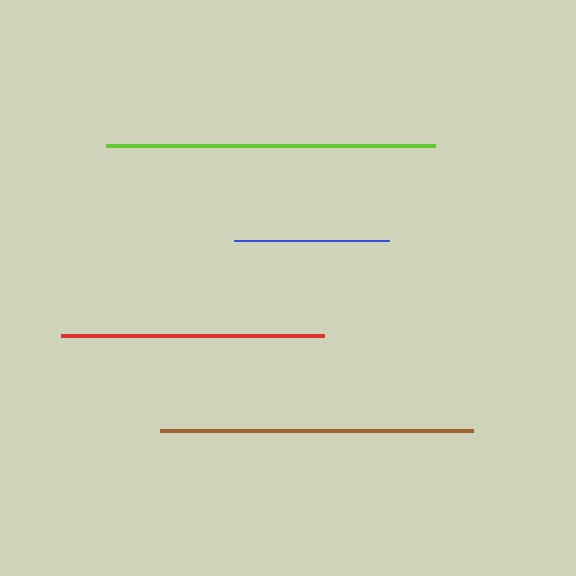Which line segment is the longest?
The lime line is the longest at approximately 330 pixels.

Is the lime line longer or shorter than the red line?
The lime line is longer than the red line.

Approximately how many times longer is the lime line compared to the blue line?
The lime line is approximately 2.1 times the length of the blue line.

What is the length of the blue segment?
The blue segment is approximately 156 pixels long.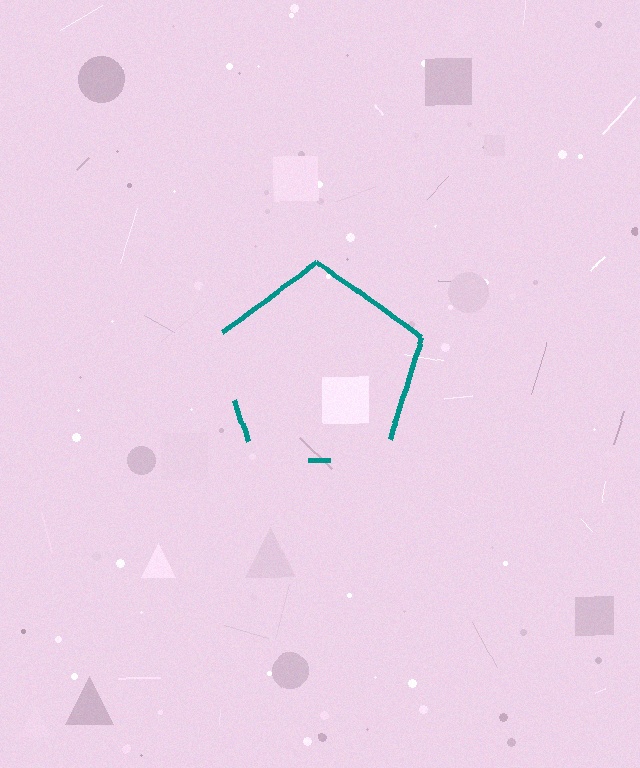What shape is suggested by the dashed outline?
The dashed outline suggests a pentagon.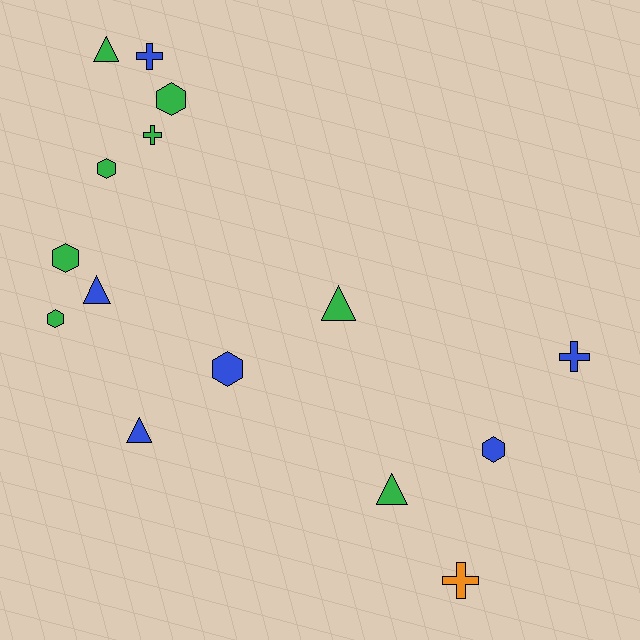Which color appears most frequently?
Green, with 8 objects.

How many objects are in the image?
There are 15 objects.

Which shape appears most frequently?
Hexagon, with 6 objects.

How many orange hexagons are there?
There are no orange hexagons.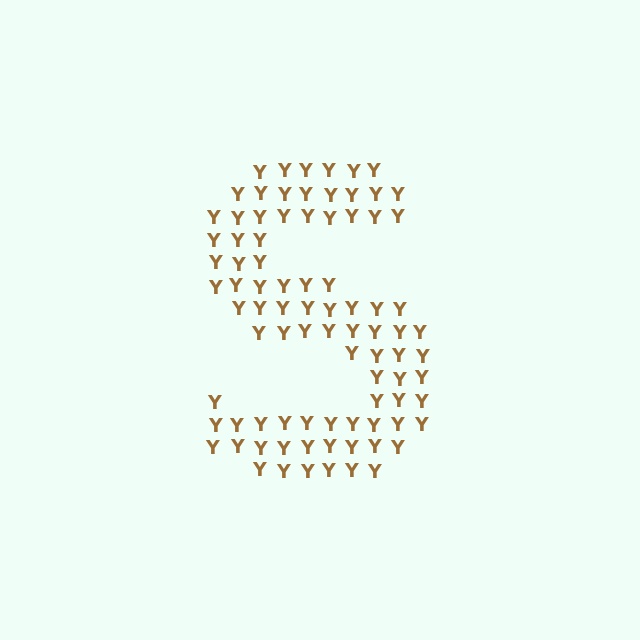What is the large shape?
The large shape is the letter S.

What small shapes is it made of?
It is made of small letter Y's.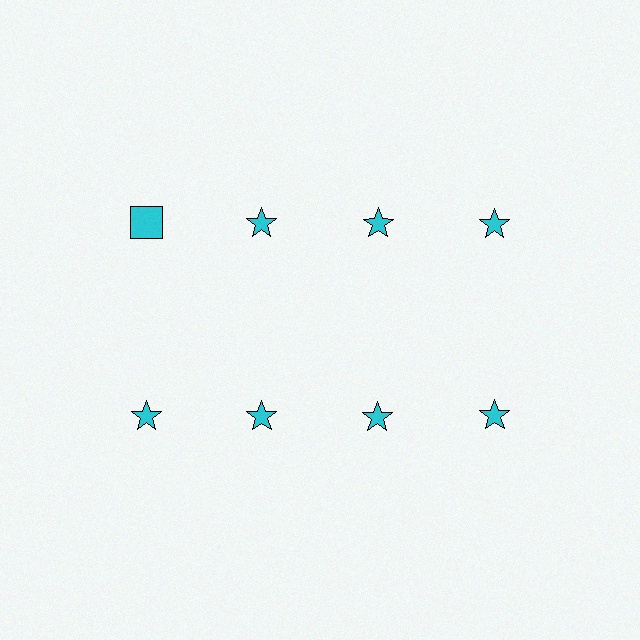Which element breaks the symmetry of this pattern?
The cyan square in the top row, leftmost column breaks the symmetry. All other shapes are cyan stars.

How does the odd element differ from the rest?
It has a different shape: square instead of star.